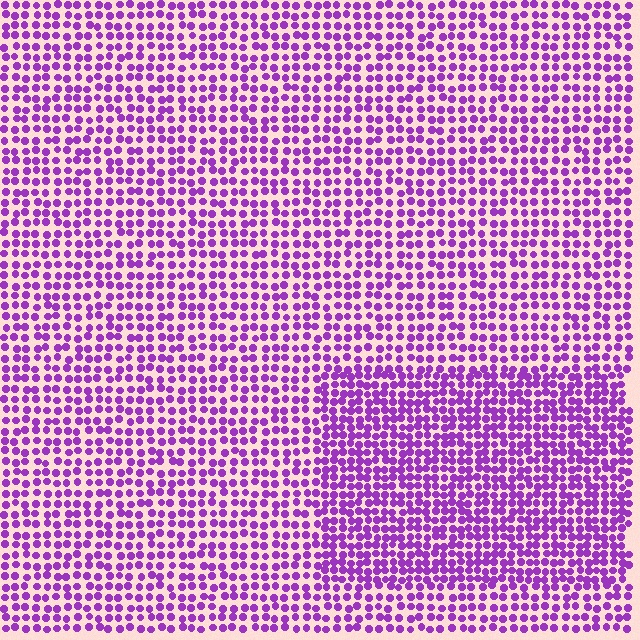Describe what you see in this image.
The image contains small purple elements arranged at two different densities. A rectangle-shaped region is visible where the elements are more densely packed than the surrounding area.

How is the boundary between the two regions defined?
The boundary is defined by a change in element density (approximately 1.5x ratio). All elements are the same color, size, and shape.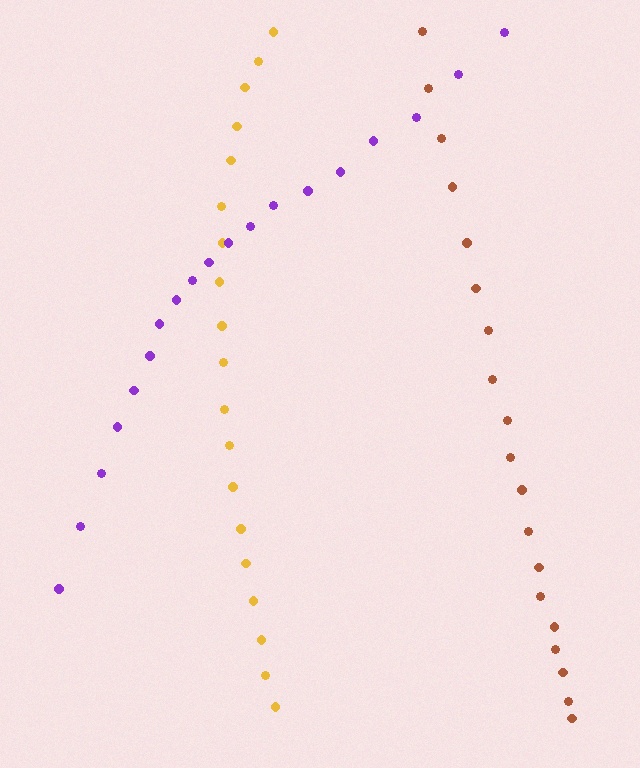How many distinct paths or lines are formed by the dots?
There are 3 distinct paths.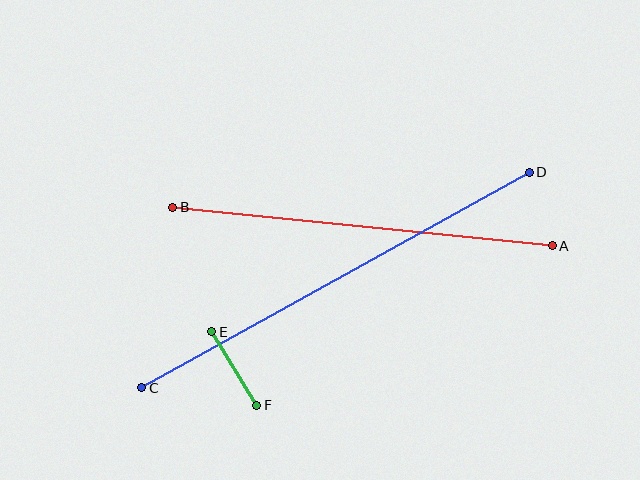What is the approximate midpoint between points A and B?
The midpoint is at approximately (363, 227) pixels.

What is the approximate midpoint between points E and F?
The midpoint is at approximately (234, 368) pixels.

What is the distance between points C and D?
The distance is approximately 443 pixels.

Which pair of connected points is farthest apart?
Points C and D are farthest apart.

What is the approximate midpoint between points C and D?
The midpoint is at approximately (336, 280) pixels.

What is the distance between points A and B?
The distance is approximately 381 pixels.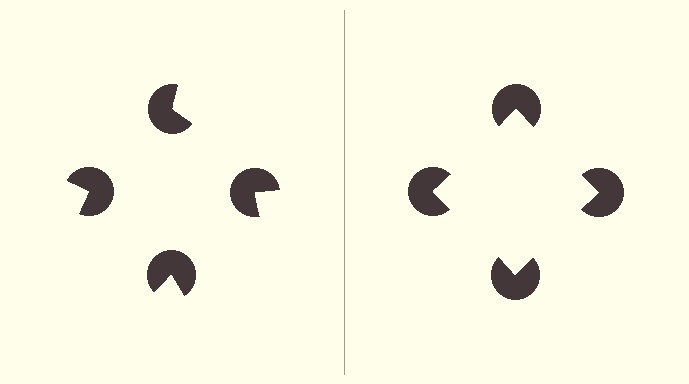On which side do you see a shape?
An illusory square appears on the right side. On the left side the wedge cuts are rotated, so no coherent shape forms.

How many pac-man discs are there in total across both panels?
8 — 4 on each side.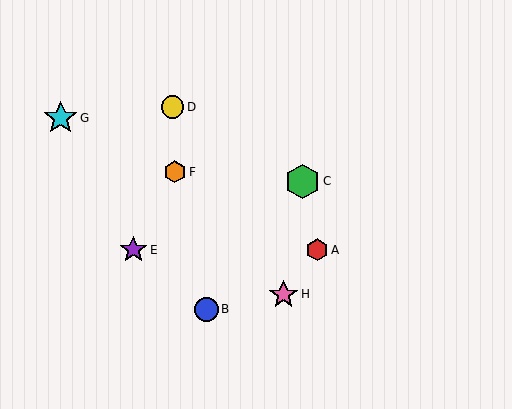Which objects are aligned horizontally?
Objects A, E are aligned horizontally.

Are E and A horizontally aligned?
Yes, both are at y≈250.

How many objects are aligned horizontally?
2 objects (A, E) are aligned horizontally.